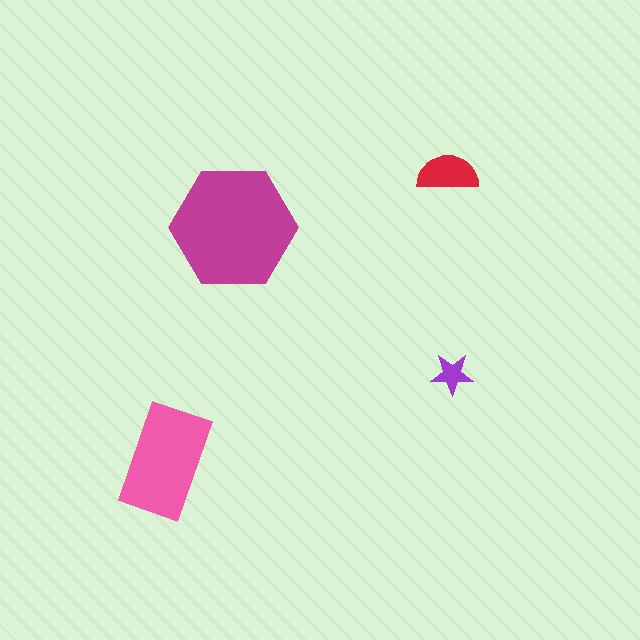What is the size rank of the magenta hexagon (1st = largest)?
1st.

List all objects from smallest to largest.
The purple star, the red semicircle, the pink rectangle, the magenta hexagon.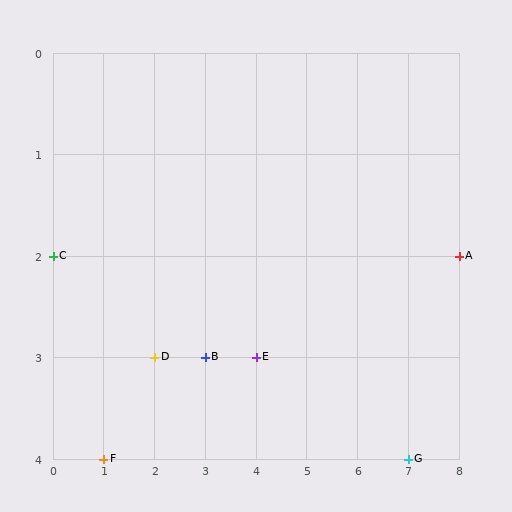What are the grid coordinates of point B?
Point B is at grid coordinates (3, 3).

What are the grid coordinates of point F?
Point F is at grid coordinates (1, 4).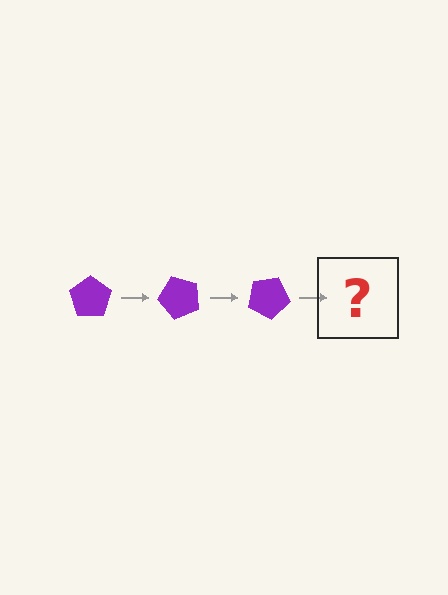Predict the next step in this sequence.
The next step is a purple pentagon rotated 150 degrees.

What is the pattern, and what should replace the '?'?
The pattern is that the pentagon rotates 50 degrees each step. The '?' should be a purple pentagon rotated 150 degrees.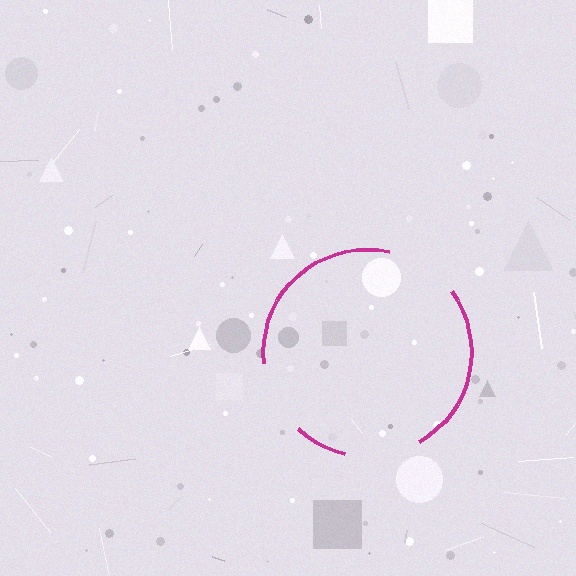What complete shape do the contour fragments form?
The contour fragments form a circle.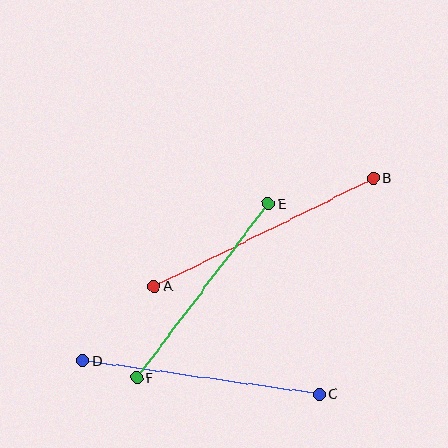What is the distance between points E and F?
The distance is approximately 218 pixels.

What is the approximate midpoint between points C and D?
The midpoint is at approximately (201, 378) pixels.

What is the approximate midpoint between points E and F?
The midpoint is at approximately (203, 291) pixels.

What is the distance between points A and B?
The distance is approximately 244 pixels.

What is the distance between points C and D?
The distance is approximately 239 pixels.